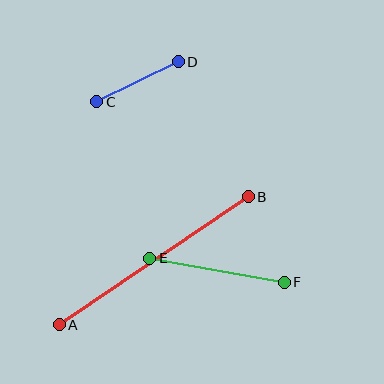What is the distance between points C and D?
The distance is approximately 91 pixels.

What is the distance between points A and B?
The distance is approximately 228 pixels.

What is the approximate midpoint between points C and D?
The midpoint is at approximately (137, 82) pixels.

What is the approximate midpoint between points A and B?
The midpoint is at approximately (154, 261) pixels.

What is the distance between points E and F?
The distance is approximately 137 pixels.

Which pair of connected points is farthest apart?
Points A and B are farthest apart.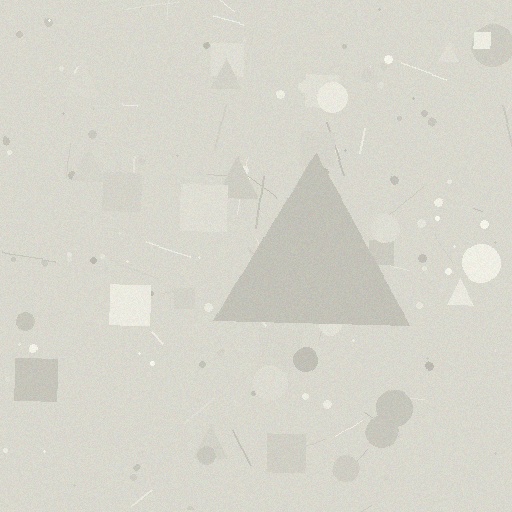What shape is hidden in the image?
A triangle is hidden in the image.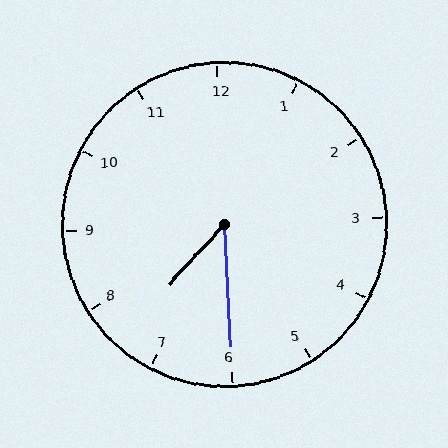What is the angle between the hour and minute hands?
Approximately 45 degrees.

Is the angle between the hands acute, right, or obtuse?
It is acute.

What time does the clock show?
7:30.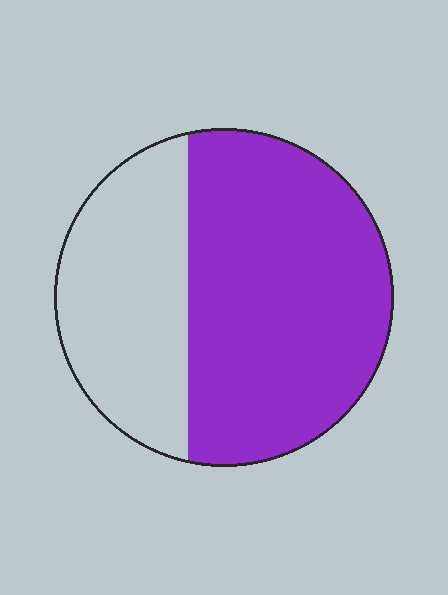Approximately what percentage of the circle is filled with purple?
Approximately 65%.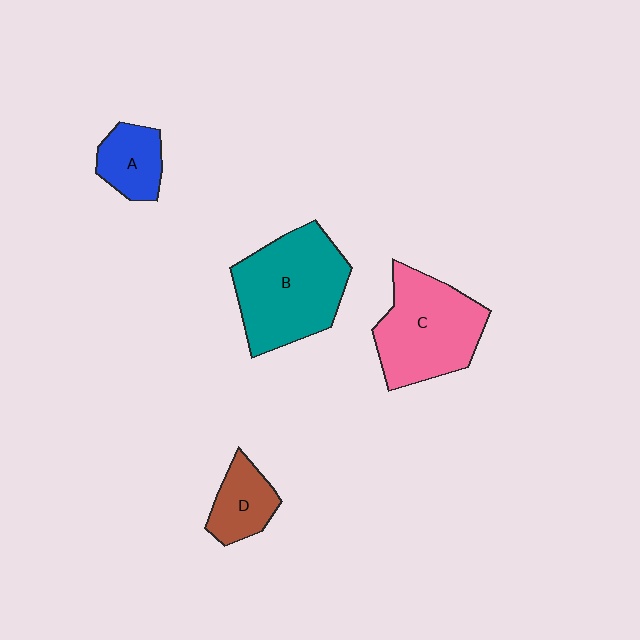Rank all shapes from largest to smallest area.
From largest to smallest: B (teal), C (pink), D (brown), A (blue).